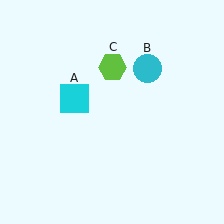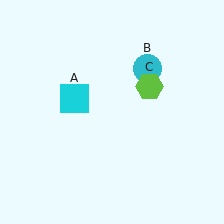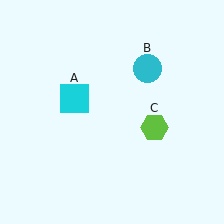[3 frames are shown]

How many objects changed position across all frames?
1 object changed position: lime hexagon (object C).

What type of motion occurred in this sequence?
The lime hexagon (object C) rotated clockwise around the center of the scene.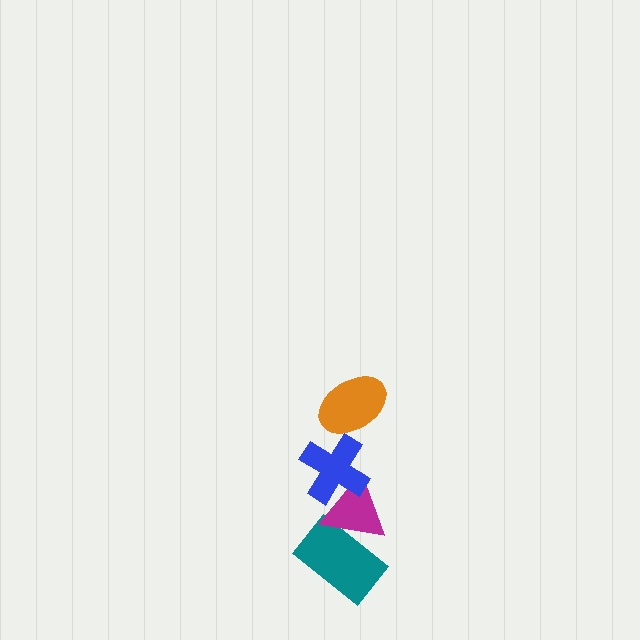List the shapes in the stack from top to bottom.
From top to bottom: the orange ellipse, the blue cross, the magenta triangle, the teal rectangle.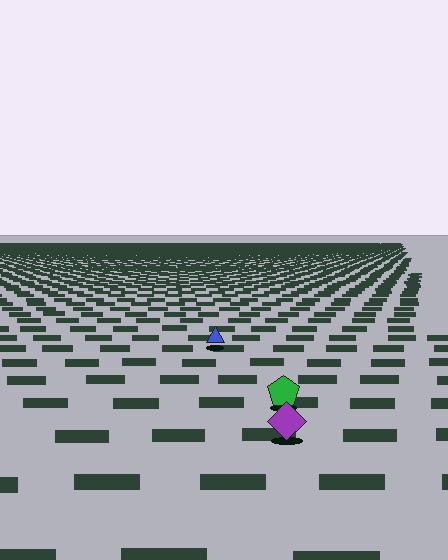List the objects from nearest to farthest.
From nearest to farthest: the purple diamond, the green pentagon, the blue triangle.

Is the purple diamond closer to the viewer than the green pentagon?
Yes. The purple diamond is closer — you can tell from the texture gradient: the ground texture is coarser near it.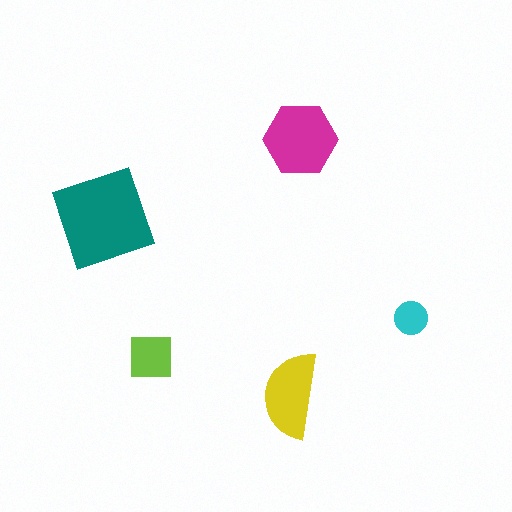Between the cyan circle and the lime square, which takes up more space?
The lime square.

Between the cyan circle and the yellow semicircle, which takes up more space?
The yellow semicircle.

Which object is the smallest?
The cyan circle.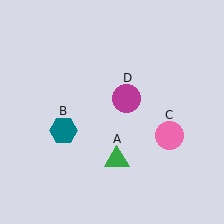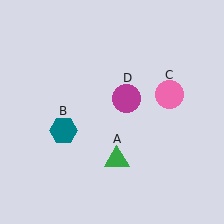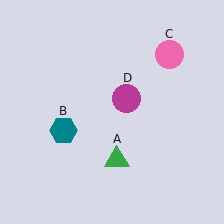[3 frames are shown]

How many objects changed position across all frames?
1 object changed position: pink circle (object C).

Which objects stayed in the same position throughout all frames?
Green triangle (object A) and teal hexagon (object B) and magenta circle (object D) remained stationary.